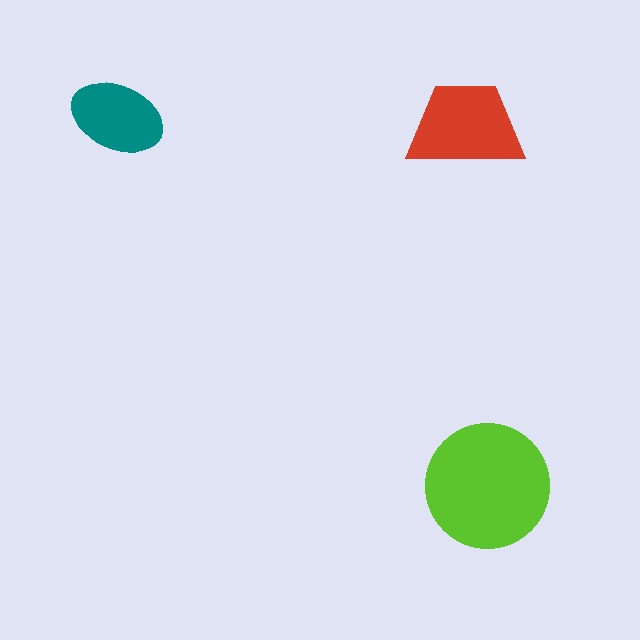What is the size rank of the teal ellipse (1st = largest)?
3rd.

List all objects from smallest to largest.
The teal ellipse, the red trapezoid, the lime circle.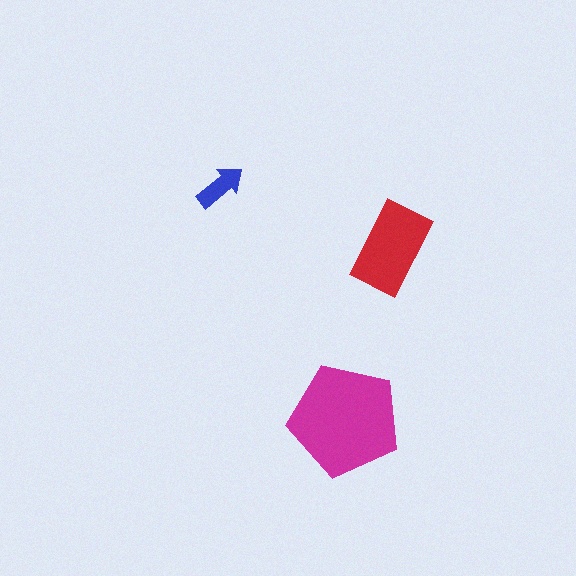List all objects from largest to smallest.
The magenta pentagon, the red rectangle, the blue arrow.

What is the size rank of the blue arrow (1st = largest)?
3rd.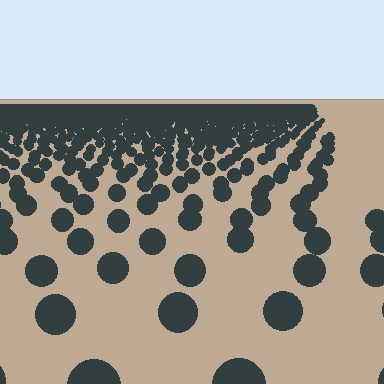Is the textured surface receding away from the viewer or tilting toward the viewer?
The surface is receding away from the viewer. Texture elements get smaller and denser toward the top.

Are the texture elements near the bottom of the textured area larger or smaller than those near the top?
Larger. Near the bottom, elements are closer to the viewer and appear at a bigger on-screen size.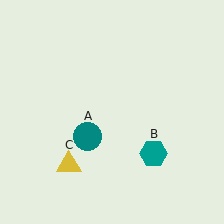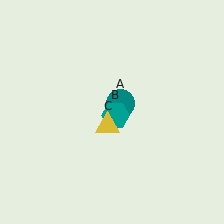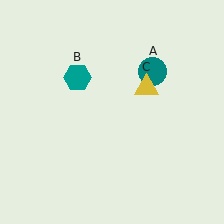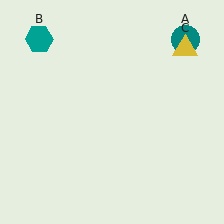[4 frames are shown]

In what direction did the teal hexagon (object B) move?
The teal hexagon (object B) moved up and to the left.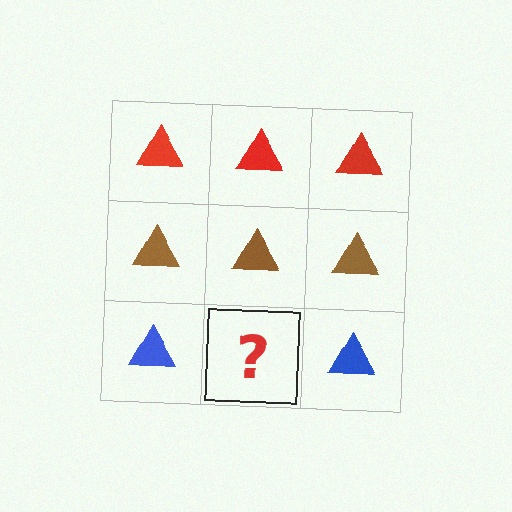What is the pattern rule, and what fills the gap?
The rule is that each row has a consistent color. The gap should be filled with a blue triangle.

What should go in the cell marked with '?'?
The missing cell should contain a blue triangle.